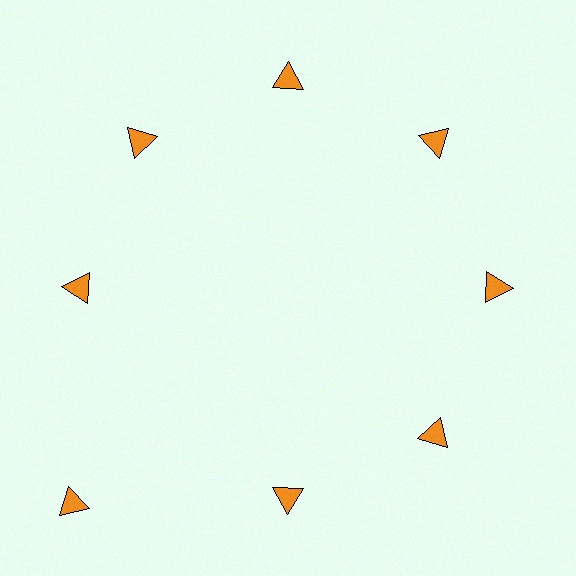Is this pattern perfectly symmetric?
No. The 8 orange triangles are arranged in a ring, but one element near the 8 o'clock position is pushed outward from the center, breaking the 8-fold rotational symmetry.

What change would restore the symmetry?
The symmetry would be restored by moving it inward, back onto the ring so that all 8 triangles sit at equal angles and equal distance from the center.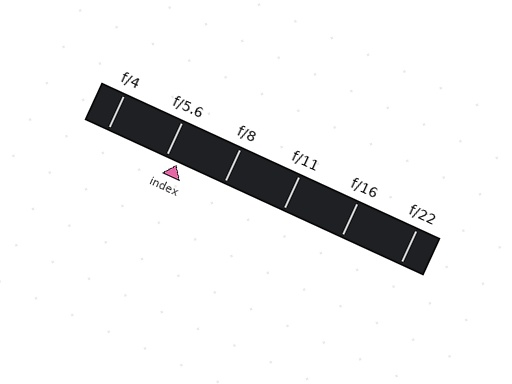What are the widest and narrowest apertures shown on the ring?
The widest aperture shown is f/4 and the narrowest is f/22.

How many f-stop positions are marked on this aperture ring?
There are 6 f-stop positions marked.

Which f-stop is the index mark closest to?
The index mark is closest to f/5.6.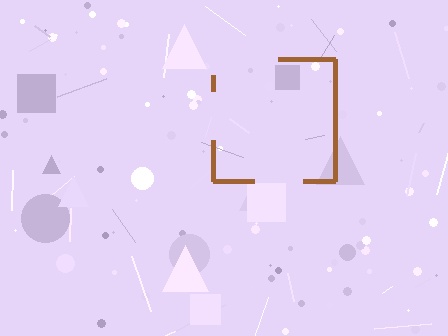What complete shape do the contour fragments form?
The contour fragments form a square.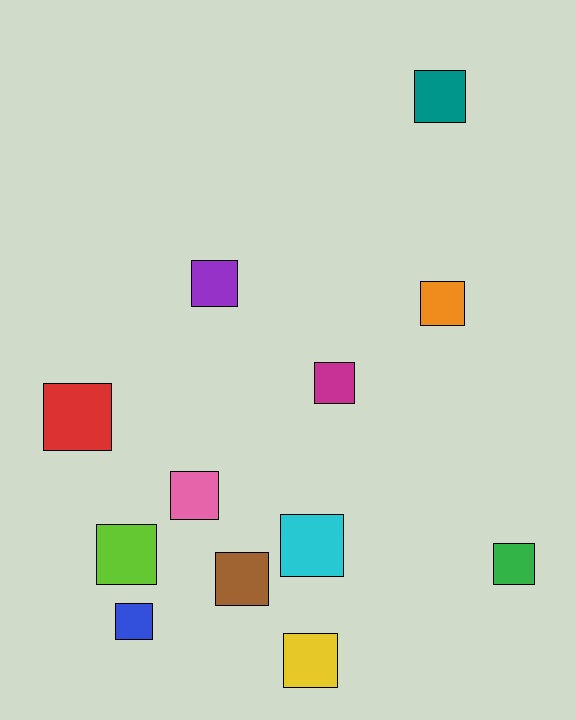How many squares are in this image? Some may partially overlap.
There are 12 squares.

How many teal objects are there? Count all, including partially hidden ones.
There is 1 teal object.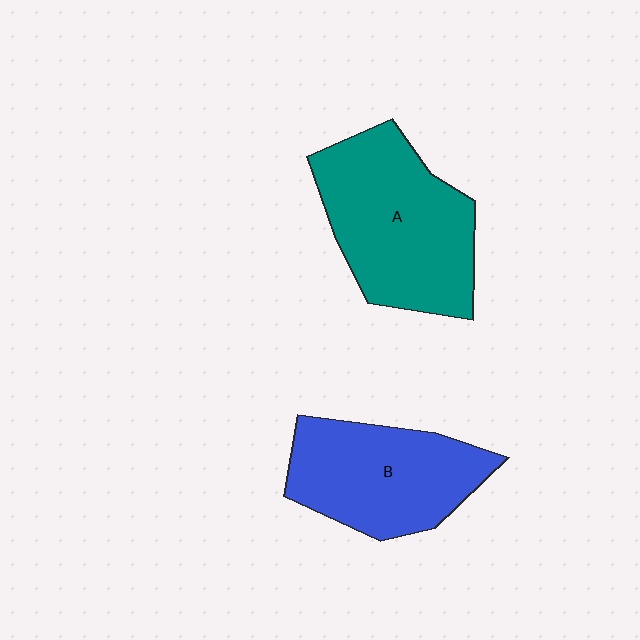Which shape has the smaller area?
Shape B (blue).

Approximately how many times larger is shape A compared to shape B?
Approximately 1.2 times.